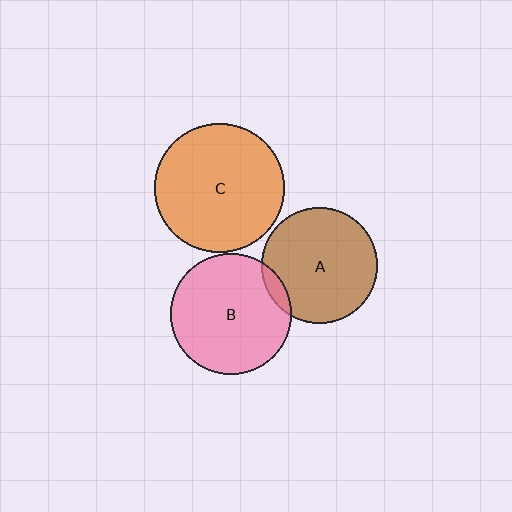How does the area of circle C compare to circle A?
Approximately 1.2 times.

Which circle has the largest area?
Circle C (orange).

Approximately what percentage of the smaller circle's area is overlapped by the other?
Approximately 5%.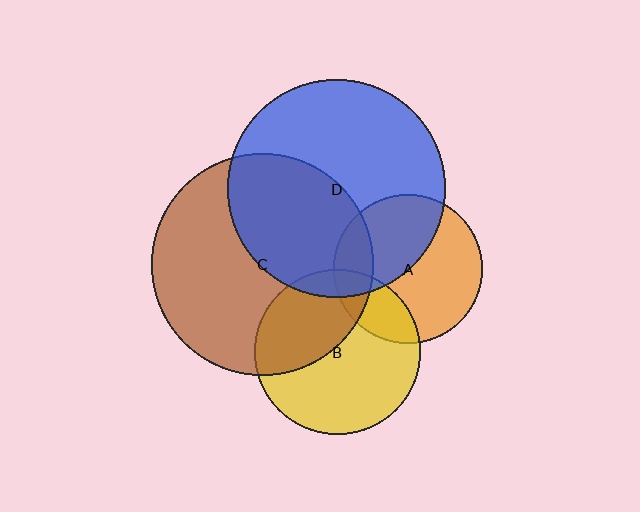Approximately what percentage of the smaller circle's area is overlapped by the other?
Approximately 10%.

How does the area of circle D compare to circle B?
Approximately 1.7 times.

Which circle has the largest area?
Circle C (brown).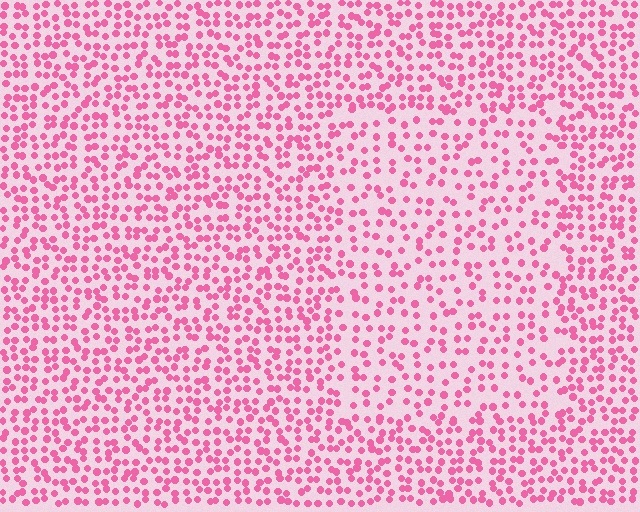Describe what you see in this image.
The image contains small pink elements arranged at two different densities. A rectangle-shaped region is visible where the elements are less densely packed than the surrounding area.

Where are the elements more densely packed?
The elements are more densely packed outside the rectangle boundary.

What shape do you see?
I see a rectangle.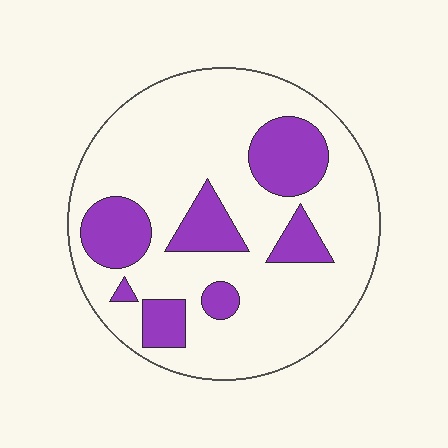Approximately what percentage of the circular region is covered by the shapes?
Approximately 25%.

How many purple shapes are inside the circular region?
7.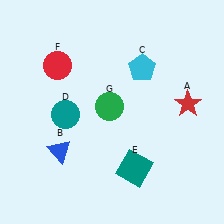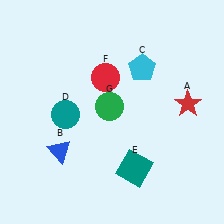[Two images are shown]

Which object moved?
The red circle (F) moved right.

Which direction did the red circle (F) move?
The red circle (F) moved right.